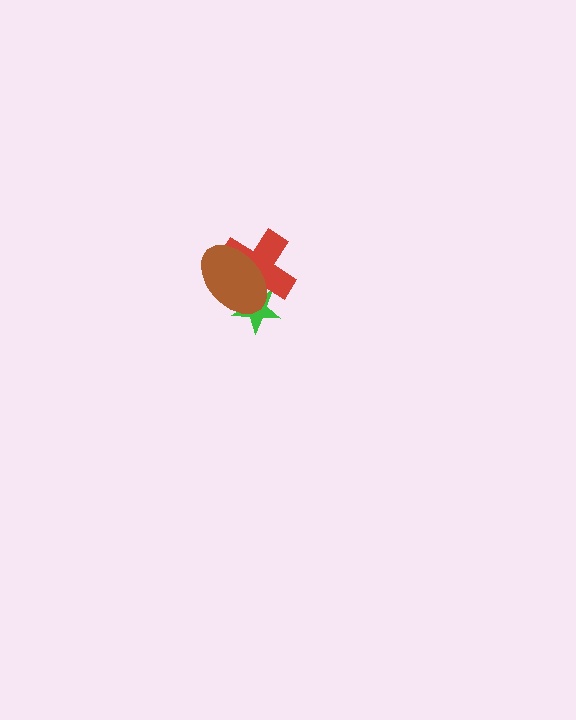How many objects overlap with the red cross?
2 objects overlap with the red cross.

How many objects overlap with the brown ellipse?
2 objects overlap with the brown ellipse.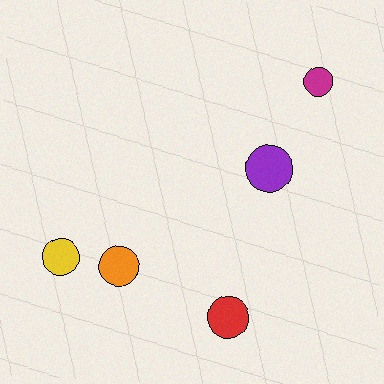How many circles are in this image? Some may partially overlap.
There are 5 circles.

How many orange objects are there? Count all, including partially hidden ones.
There is 1 orange object.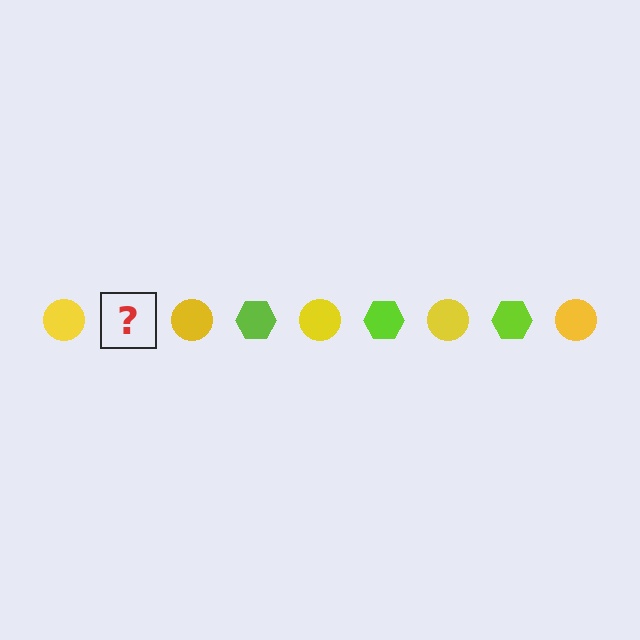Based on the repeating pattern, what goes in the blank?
The blank should be a lime hexagon.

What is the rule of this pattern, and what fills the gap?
The rule is that the pattern alternates between yellow circle and lime hexagon. The gap should be filled with a lime hexagon.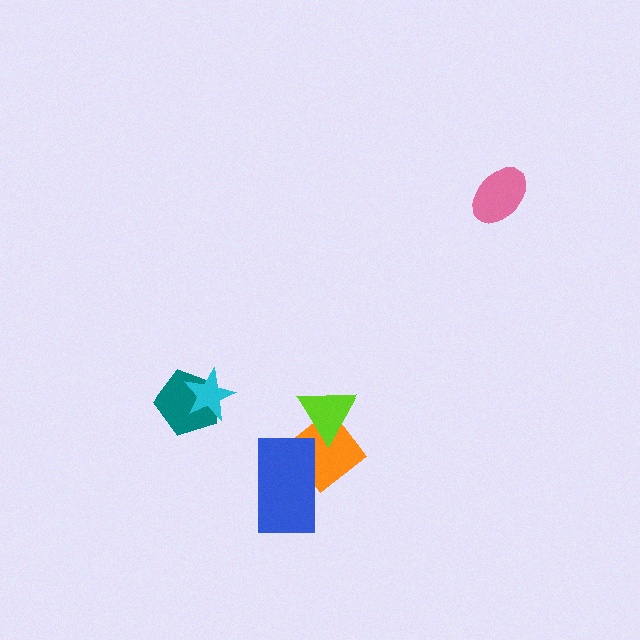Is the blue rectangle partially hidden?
No, no other shape covers it.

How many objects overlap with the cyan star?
1 object overlaps with the cyan star.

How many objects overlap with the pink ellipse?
0 objects overlap with the pink ellipse.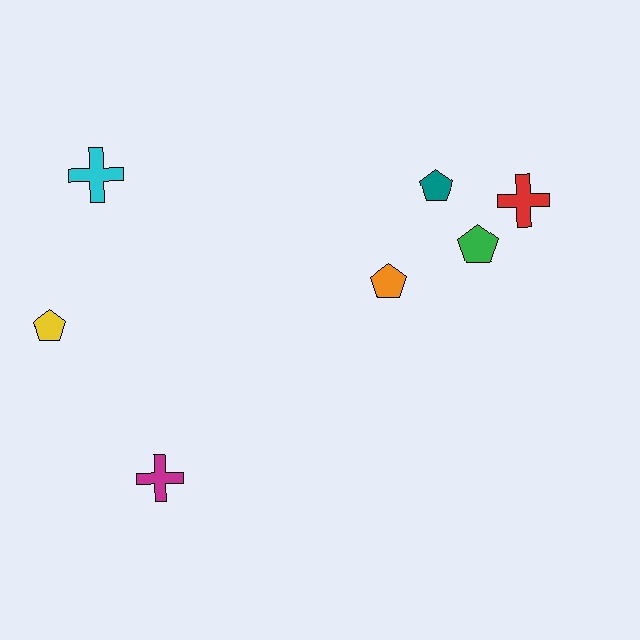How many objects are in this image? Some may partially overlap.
There are 7 objects.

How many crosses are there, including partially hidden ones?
There are 3 crosses.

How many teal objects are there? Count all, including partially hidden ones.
There is 1 teal object.